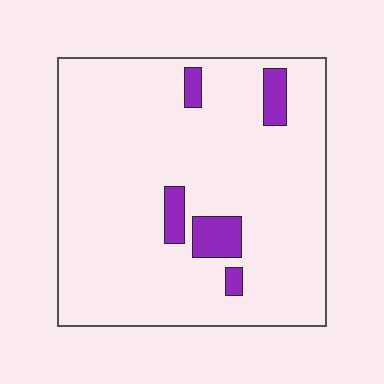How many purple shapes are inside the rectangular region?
5.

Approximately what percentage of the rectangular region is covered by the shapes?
Approximately 10%.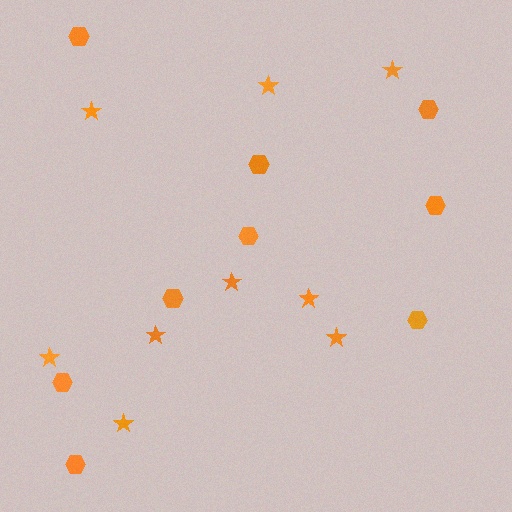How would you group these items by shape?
There are 2 groups: one group of stars (9) and one group of hexagons (9).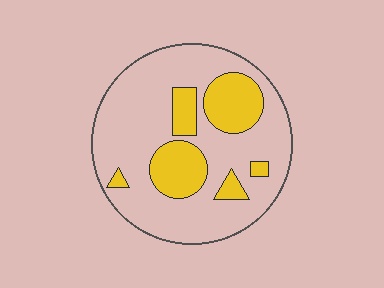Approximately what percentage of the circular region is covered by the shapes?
Approximately 25%.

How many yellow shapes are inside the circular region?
6.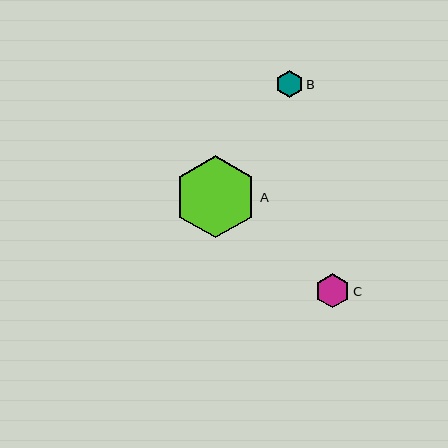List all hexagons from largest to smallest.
From largest to smallest: A, C, B.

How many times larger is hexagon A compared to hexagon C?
Hexagon A is approximately 2.4 times the size of hexagon C.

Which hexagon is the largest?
Hexagon A is the largest with a size of approximately 82 pixels.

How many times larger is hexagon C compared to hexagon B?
Hexagon C is approximately 1.3 times the size of hexagon B.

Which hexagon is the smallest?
Hexagon B is the smallest with a size of approximately 27 pixels.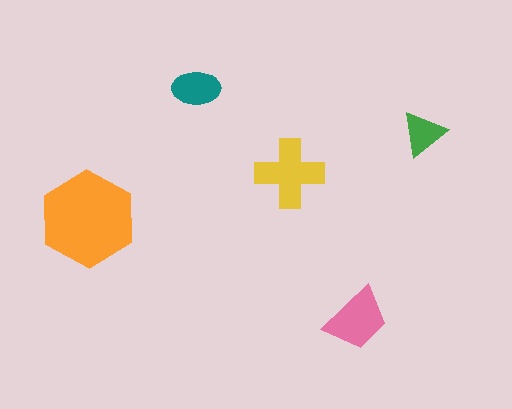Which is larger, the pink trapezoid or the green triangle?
The pink trapezoid.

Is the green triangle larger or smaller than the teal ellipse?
Smaller.